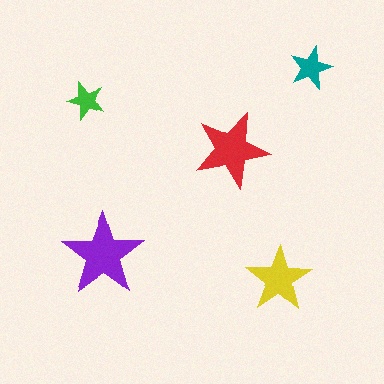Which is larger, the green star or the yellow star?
The yellow one.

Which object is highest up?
The teal star is topmost.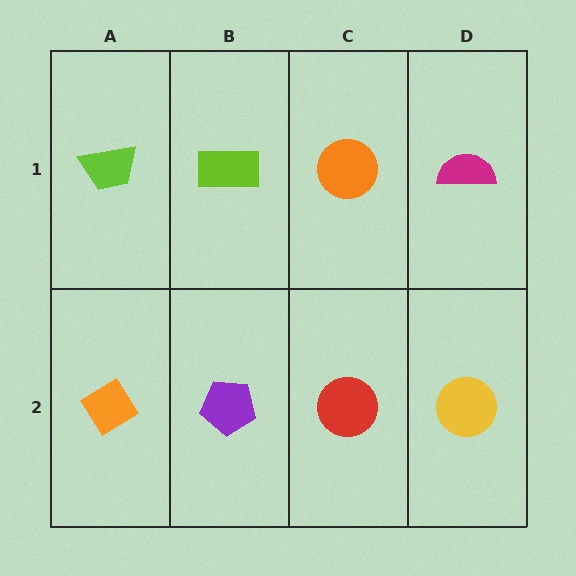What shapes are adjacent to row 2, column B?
A lime rectangle (row 1, column B), an orange diamond (row 2, column A), a red circle (row 2, column C).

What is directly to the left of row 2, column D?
A red circle.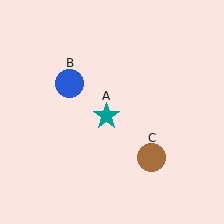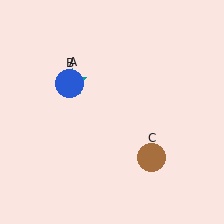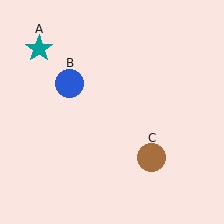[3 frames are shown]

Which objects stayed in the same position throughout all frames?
Blue circle (object B) and brown circle (object C) remained stationary.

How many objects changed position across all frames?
1 object changed position: teal star (object A).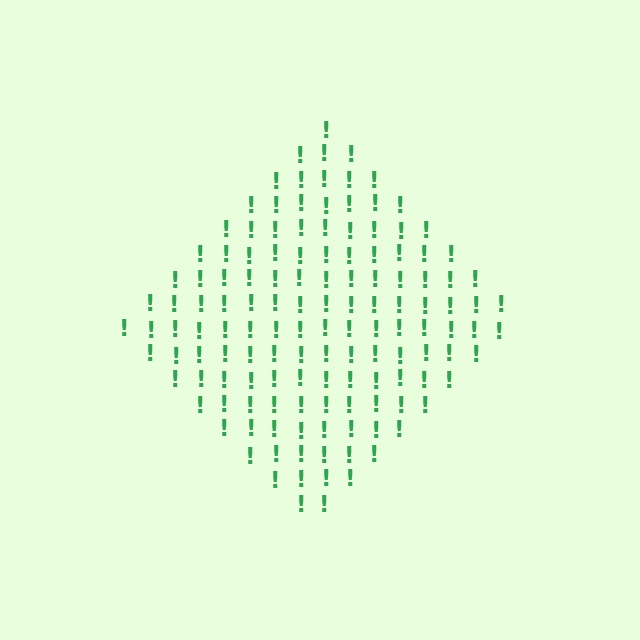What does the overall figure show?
The overall figure shows a diamond.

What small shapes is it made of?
It is made of small exclamation marks.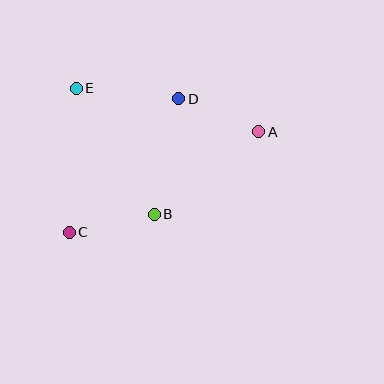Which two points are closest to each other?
Points A and D are closest to each other.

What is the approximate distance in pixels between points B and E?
The distance between B and E is approximately 148 pixels.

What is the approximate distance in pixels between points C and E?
The distance between C and E is approximately 145 pixels.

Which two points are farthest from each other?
Points A and C are farthest from each other.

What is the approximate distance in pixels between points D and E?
The distance between D and E is approximately 103 pixels.